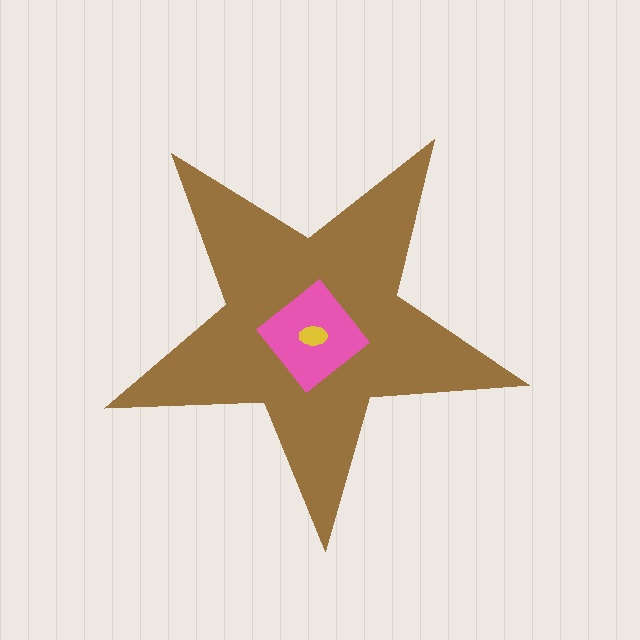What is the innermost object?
The yellow ellipse.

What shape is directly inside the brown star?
The pink diamond.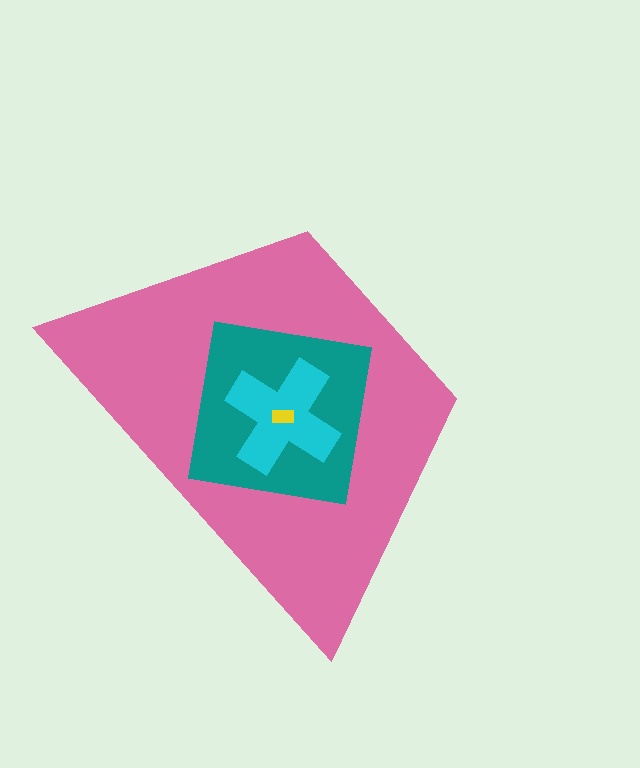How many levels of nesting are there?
4.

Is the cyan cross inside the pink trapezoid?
Yes.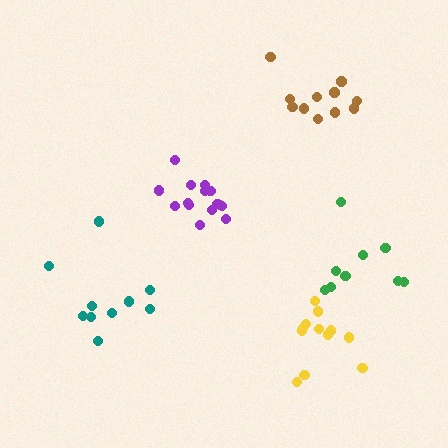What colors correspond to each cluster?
The clusters are colored: teal, brown, green, purple, yellow.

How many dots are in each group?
Group 1: 10 dots, Group 2: 12 dots, Group 3: 9 dots, Group 4: 15 dots, Group 5: 12 dots (58 total).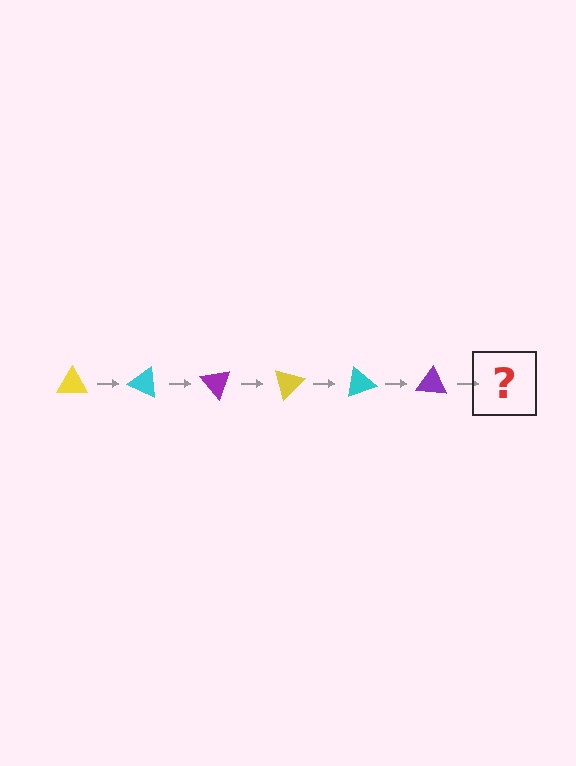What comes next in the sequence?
The next element should be a yellow triangle, rotated 150 degrees from the start.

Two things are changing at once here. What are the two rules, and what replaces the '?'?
The two rules are that it rotates 25 degrees each step and the color cycles through yellow, cyan, and purple. The '?' should be a yellow triangle, rotated 150 degrees from the start.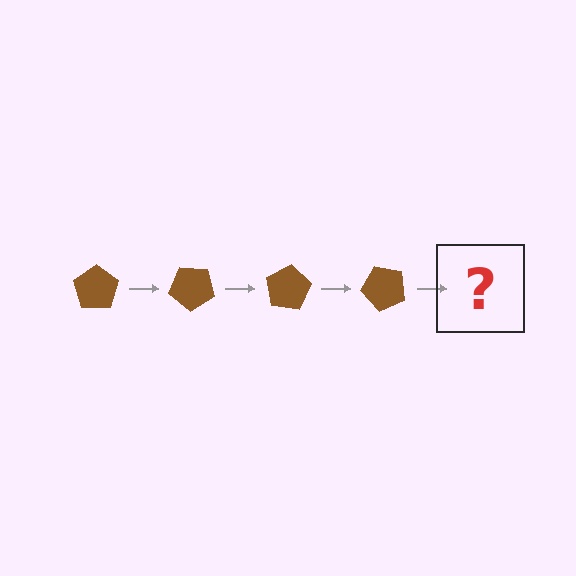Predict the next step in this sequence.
The next step is a brown pentagon rotated 160 degrees.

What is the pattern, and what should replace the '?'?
The pattern is that the pentagon rotates 40 degrees each step. The '?' should be a brown pentagon rotated 160 degrees.